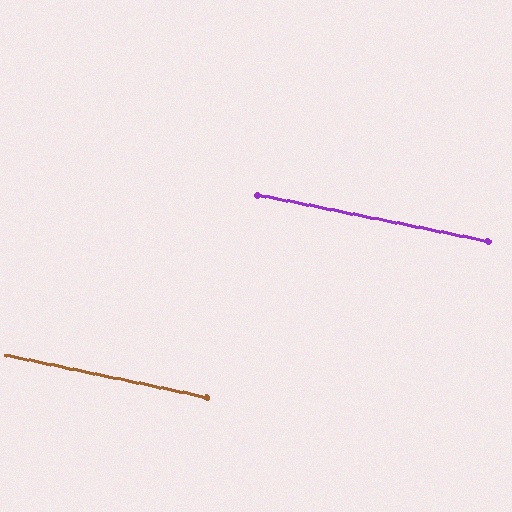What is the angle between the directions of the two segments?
Approximately 1 degree.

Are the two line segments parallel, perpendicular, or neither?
Parallel — their directions differ by only 0.5°.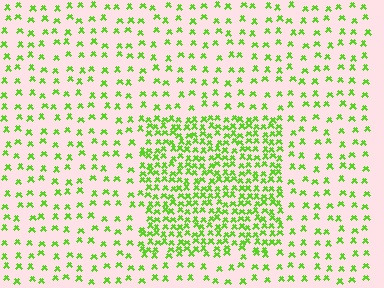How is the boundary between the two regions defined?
The boundary is defined by a change in element density (approximately 2.6x ratio). All elements are the same color, size, and shape.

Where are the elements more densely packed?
The elements are more densely packed inside the rectangle boundary.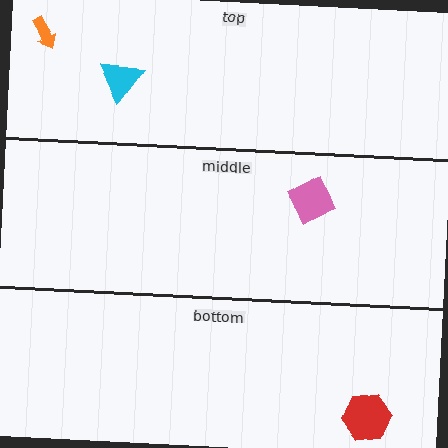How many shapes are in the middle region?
1.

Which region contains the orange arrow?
The top region.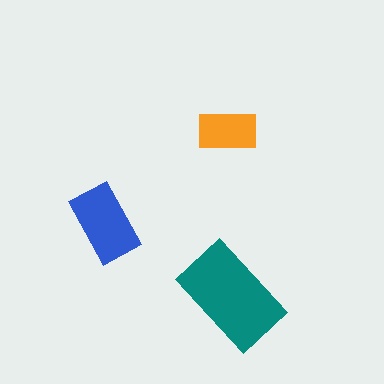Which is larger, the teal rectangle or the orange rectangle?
The teal one.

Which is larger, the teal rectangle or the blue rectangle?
The teal one.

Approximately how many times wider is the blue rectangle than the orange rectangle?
About 1.5 times wider.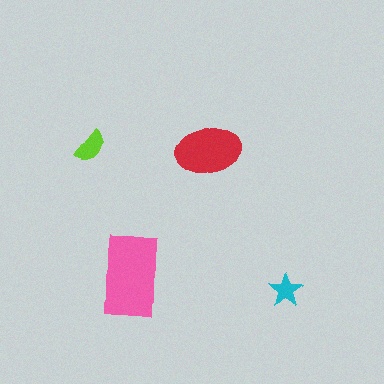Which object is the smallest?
The cyan star.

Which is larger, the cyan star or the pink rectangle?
The pink rectangle.